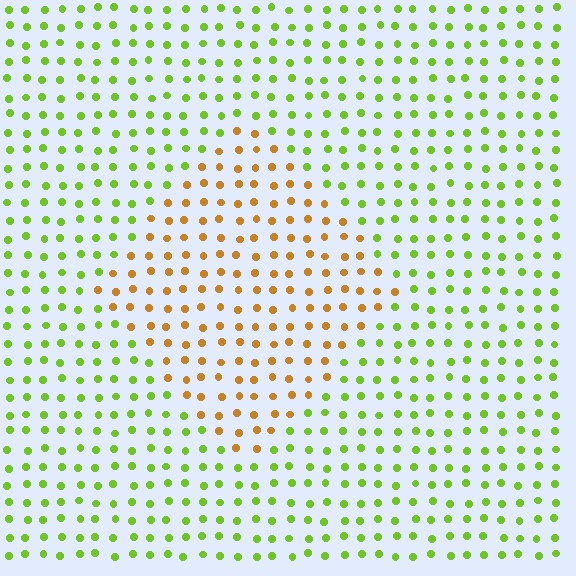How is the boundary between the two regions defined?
The boundary is defined purely by a slight shift in hue (about 58 degrees). Spacing, size, and orientation are identical on both sides.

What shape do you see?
I see a diamond.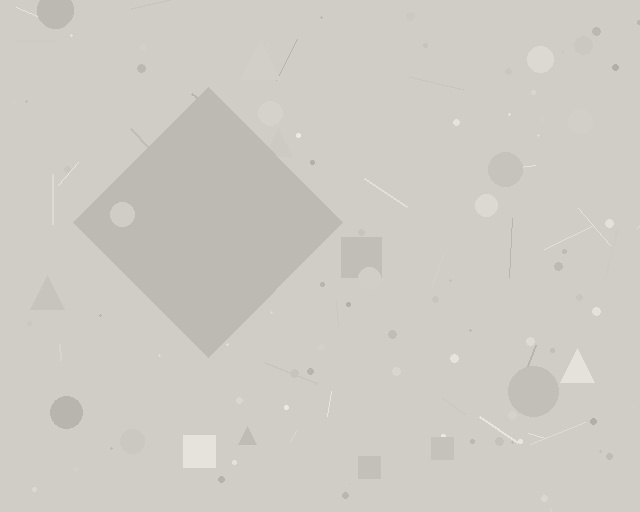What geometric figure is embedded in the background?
A diamond is embedded in the background.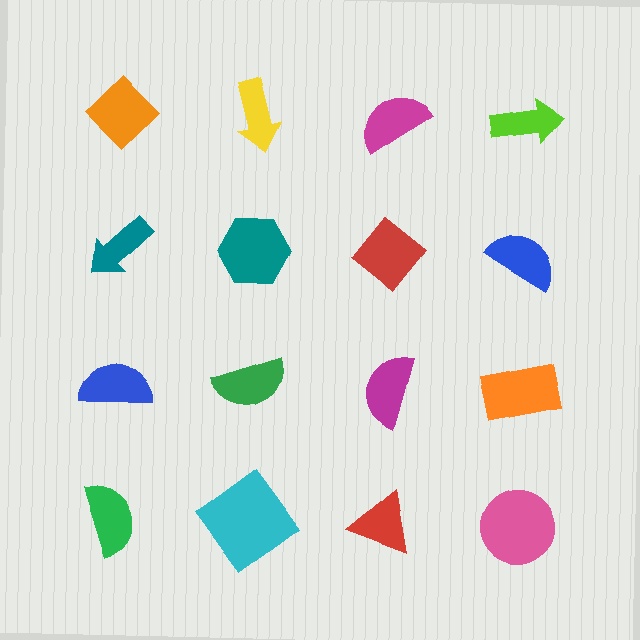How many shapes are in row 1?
4 shapes.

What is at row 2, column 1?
A teal arrow.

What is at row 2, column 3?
A red diamond.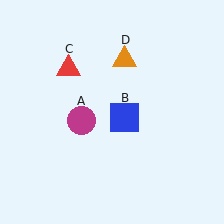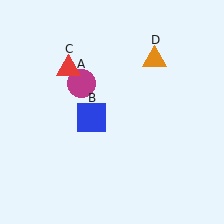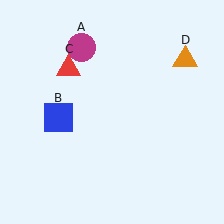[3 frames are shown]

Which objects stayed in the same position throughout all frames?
Red triangle (object C) remained stationary.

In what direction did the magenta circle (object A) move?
The magenta circle (object A) moved up.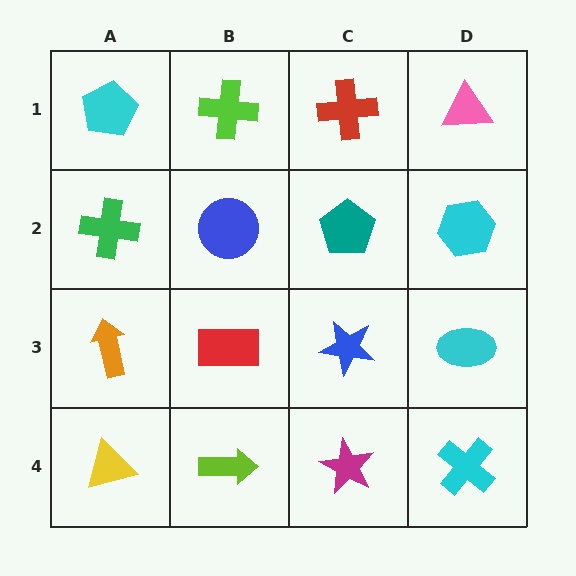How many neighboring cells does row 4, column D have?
2.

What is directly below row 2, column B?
A red rectangle.